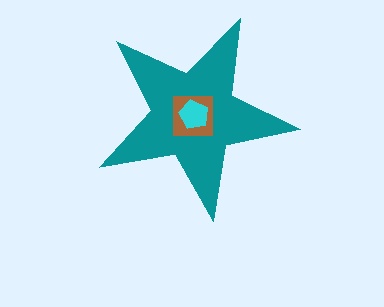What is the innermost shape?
The cyan pentagon.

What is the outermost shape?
The teal star.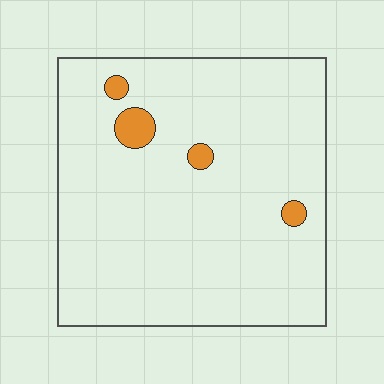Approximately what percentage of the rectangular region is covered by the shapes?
Approximately 5%.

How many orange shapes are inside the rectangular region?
4.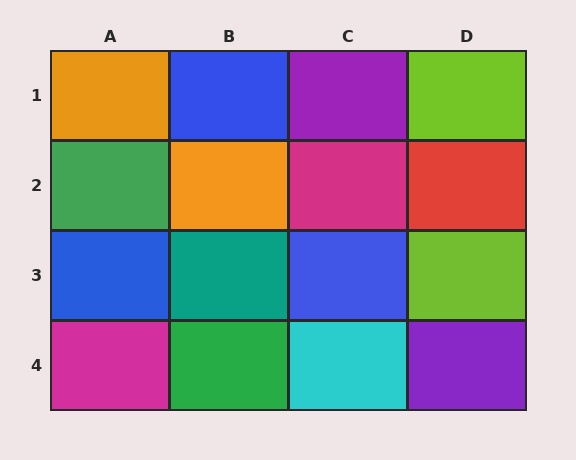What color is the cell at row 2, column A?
Green.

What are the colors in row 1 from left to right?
Orange, blue, purple, lime.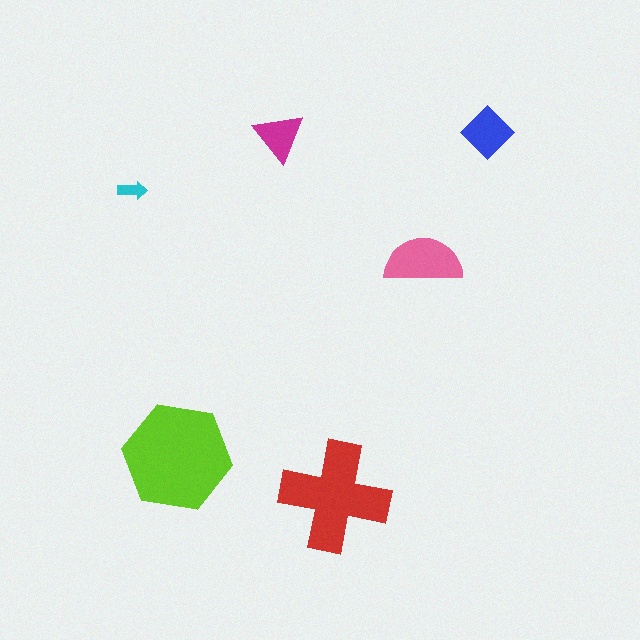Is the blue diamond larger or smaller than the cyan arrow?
Larger.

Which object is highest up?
The blue diamond is topmost.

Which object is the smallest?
The cyan arrow.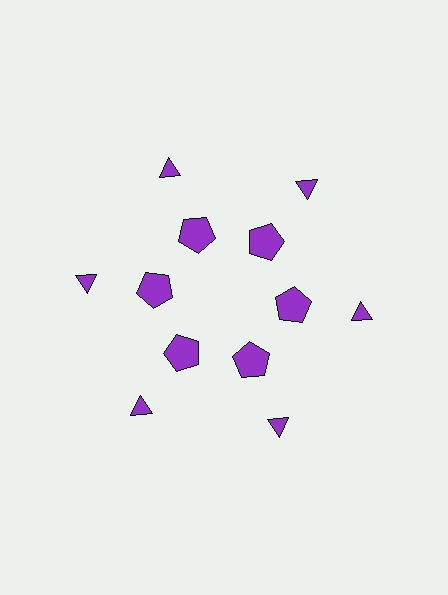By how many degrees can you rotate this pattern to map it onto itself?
The pattern maps onto itself every 60 degrees of rotation.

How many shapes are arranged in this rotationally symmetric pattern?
There are 12 shapes, arranged in 6 groups of 2.